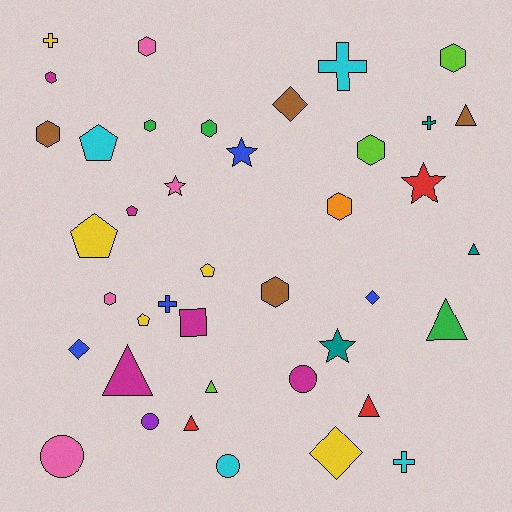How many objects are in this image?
There are 40 objects.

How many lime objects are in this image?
There are 3 lime objects.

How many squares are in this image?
There is 1 square.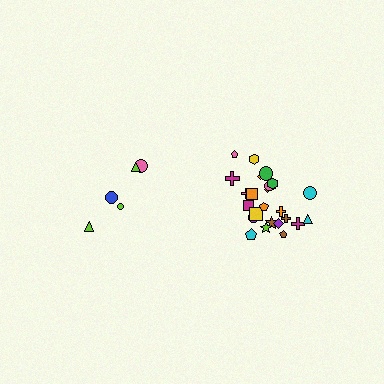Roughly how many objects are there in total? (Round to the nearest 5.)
Roughly 30 objects in total.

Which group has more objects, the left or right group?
The right group.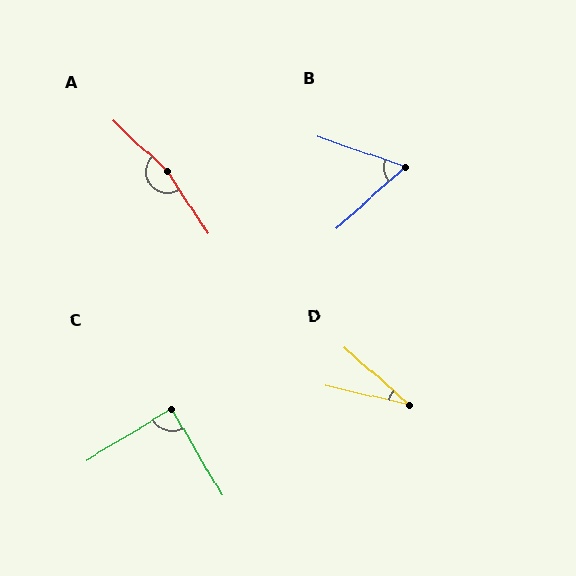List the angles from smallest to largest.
D (29°), B (60°), C (89°), A (167°).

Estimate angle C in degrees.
Approximately 89 degrees.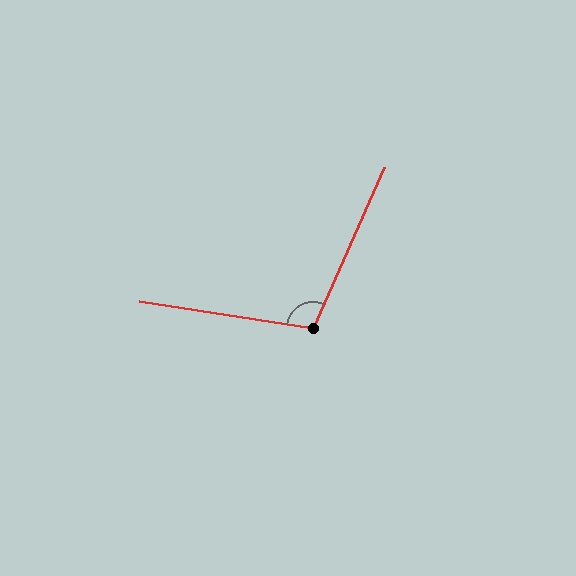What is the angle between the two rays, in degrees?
Approximately 105 degrees.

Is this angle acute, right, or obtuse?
It is obtuse.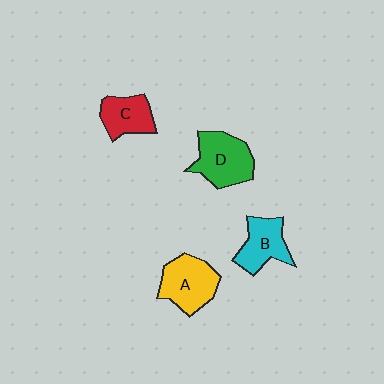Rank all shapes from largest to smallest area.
From largest to smallest: D (green), A (yellow), B (cyan), C (red).